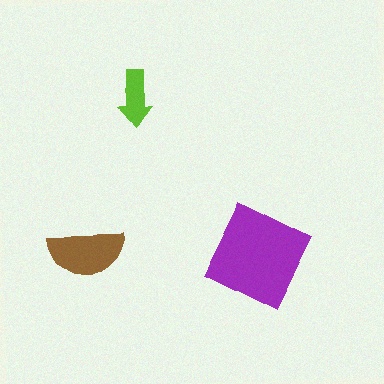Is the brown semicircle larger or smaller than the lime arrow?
Larger.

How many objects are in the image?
There are 3 objects in the image.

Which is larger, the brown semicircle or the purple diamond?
The purple diamond.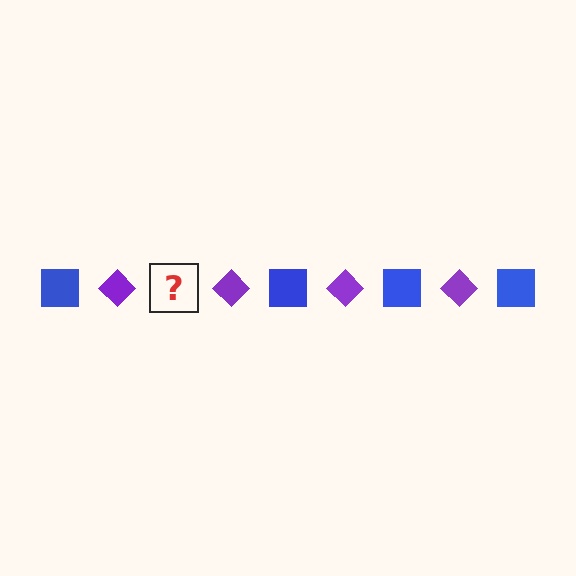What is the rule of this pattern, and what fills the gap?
The rule is that the pattern alternates between blue square and purple diamond. The gap should be filled with a blue square.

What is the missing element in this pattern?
The missing element is a blue square.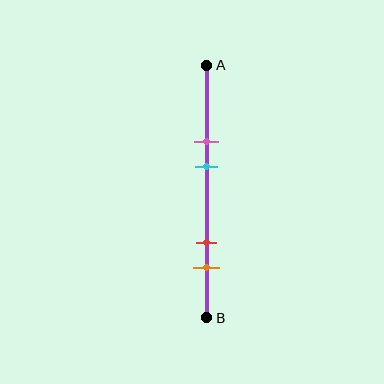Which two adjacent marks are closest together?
The pink and cyan marks are the closest adjacent pair.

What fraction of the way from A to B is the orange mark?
The orange mark is approximately 80% (0.8) of the way from A to B.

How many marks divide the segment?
There are 4 marks dividing the segment.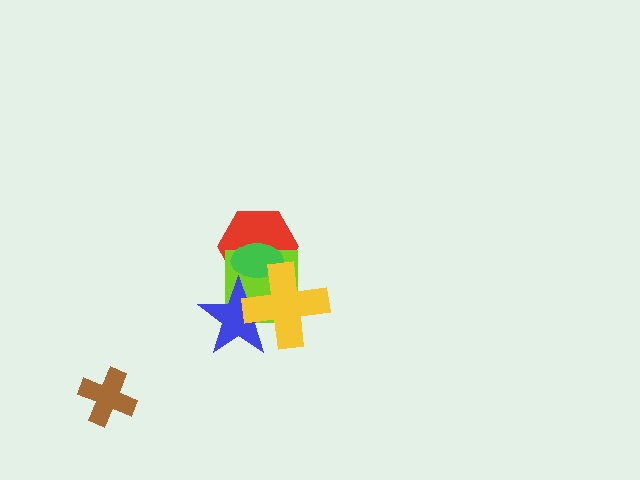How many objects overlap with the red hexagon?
4 objects overlap with the red hexagon.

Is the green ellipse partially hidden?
Yes, it is partially covered by another shape.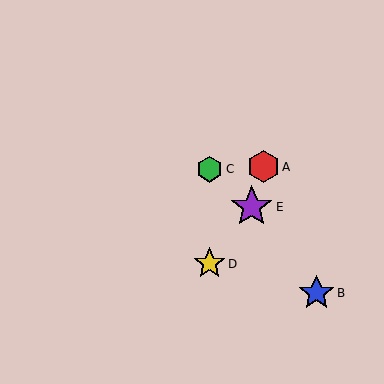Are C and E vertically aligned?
No, C is at x≈210 and E is at x≈252.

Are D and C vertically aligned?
Yes, both are at x≈210.